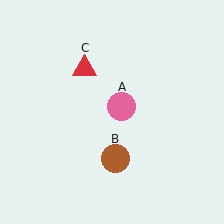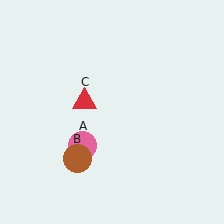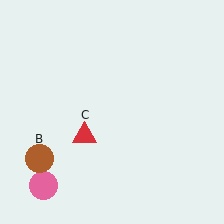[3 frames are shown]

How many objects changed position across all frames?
3 objects changed position: pink circle (object A), brown circle (object B), red triangle (object C).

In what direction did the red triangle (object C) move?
The red triangle (object C) moved down.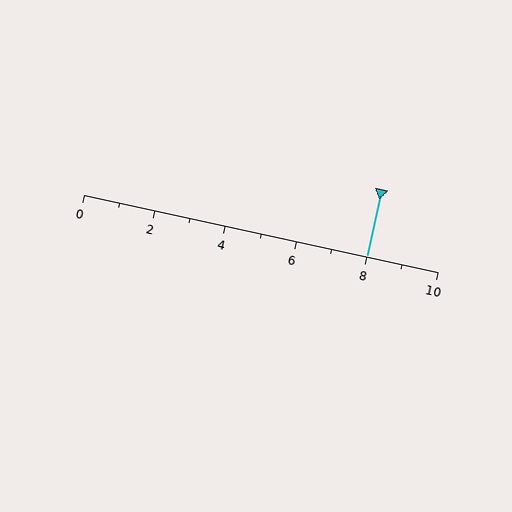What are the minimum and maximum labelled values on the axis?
The axis runs from 0 to 10.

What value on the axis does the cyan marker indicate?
The marker indicates approximately 8.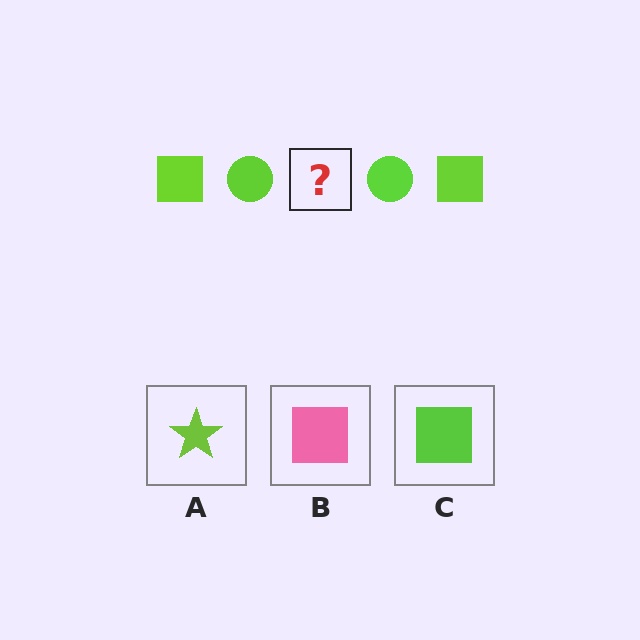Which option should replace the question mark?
Option C.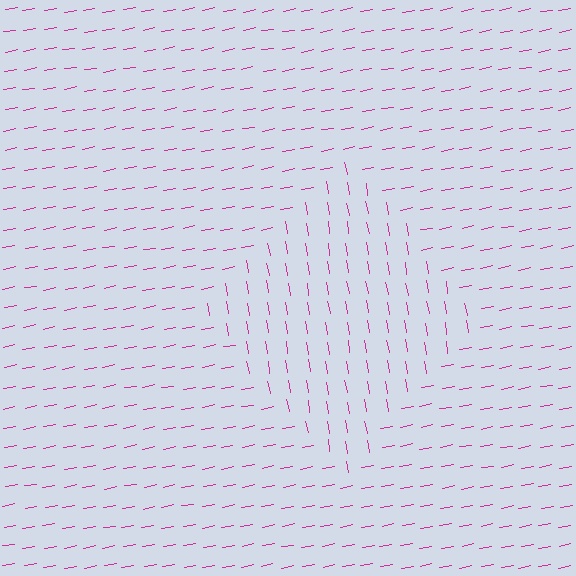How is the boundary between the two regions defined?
The boundary is defined purely by a change in line orientation (approximately 89 degrees difference). All lines are the same color and thickness.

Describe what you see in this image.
The image is filled with small magenta line segments. A diamond region in the image has lines oriented differently from the surrounding lines, creating a visible texture boundary.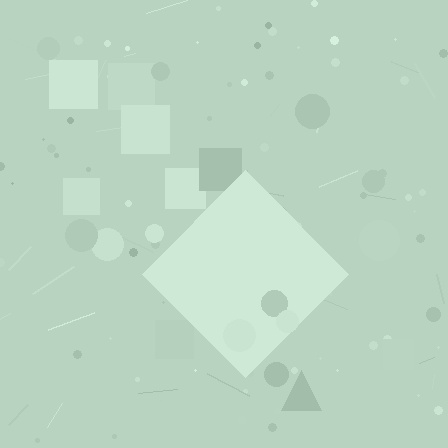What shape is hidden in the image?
A diamond is hidden in the image.